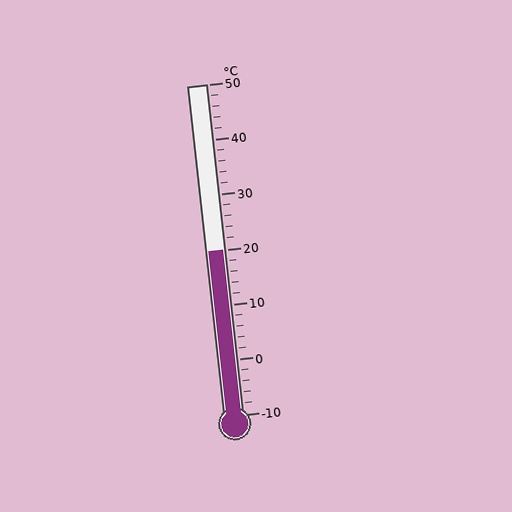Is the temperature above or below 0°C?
The temperature is above 0°C.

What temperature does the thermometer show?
The thermometer shows approximately 20°C.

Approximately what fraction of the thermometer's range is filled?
The thermometer is filled to approximately 50% of its range.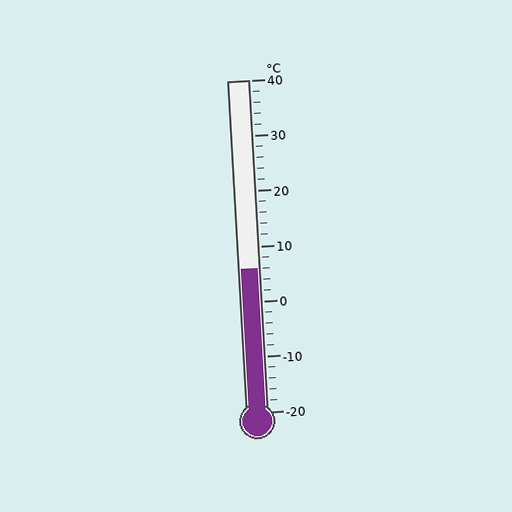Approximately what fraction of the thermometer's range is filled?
The thermometer is filled to approximately 45% of its range.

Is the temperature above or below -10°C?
The temperature is above -10°C.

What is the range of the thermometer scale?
The thermometer scale ranges from -20°C to 40°C.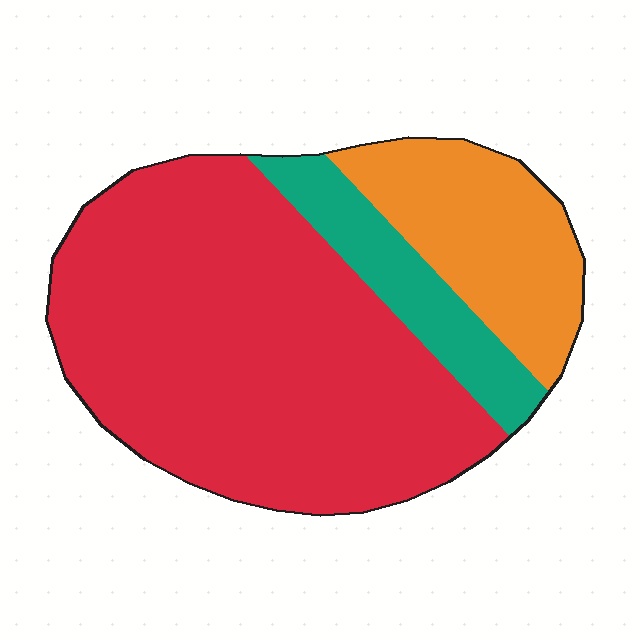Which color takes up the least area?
Teal, at roughly 15%.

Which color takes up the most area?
Red, at roughly 65%.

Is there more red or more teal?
Red.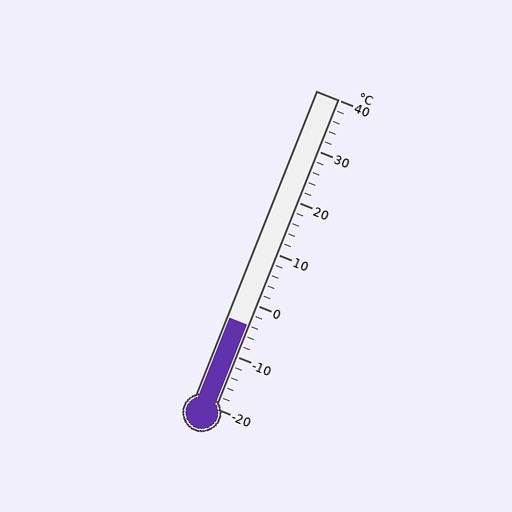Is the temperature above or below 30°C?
The temperature is below 30°C.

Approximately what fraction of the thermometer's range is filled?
The thermometer is filled to approximately 25% of its range.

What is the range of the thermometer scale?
The thermometer scale ranges from -20°C to 40°C.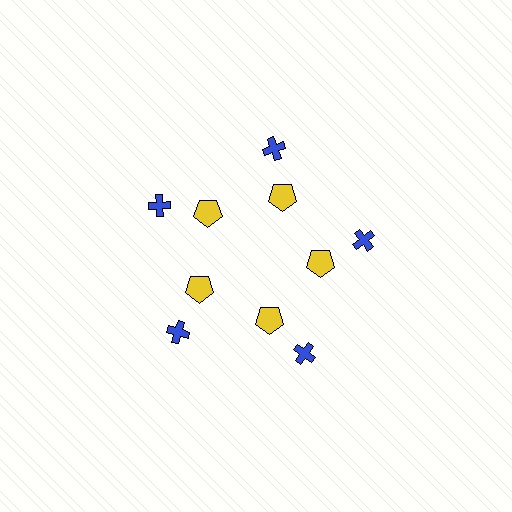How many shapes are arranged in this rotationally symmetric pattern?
There are 10 shapes, arranged in 5 groups of 2.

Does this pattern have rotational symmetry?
Yes, this pattern has 5-fold rotational symmetry. It looks the same after rotating 72 degrees around the center.